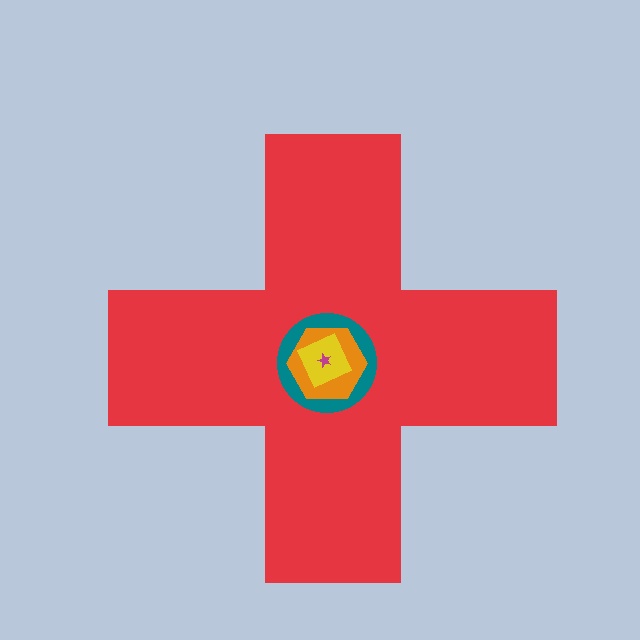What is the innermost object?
The magenta star.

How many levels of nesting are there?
5.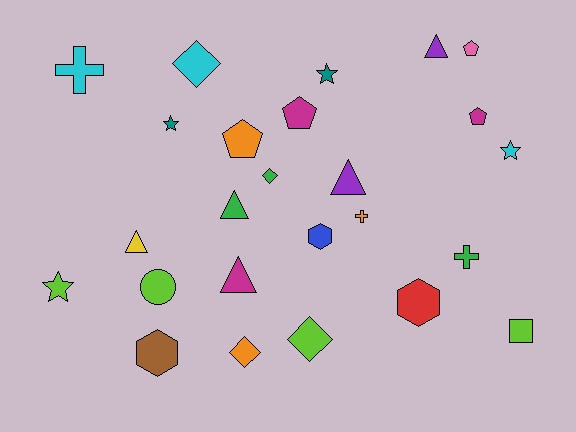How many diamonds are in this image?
There are 4 diamonds.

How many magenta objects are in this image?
There are 3 magenta objects.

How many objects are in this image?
There are 25 objects.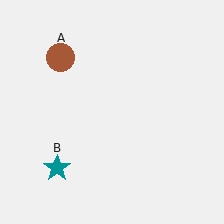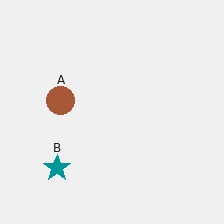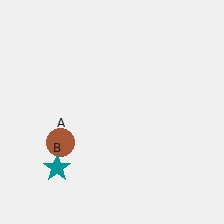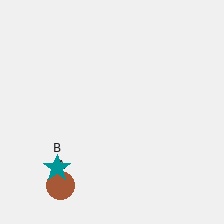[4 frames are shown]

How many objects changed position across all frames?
1 object changed position: brown circle (object A).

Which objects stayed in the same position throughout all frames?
Teal star (object B) remained stationary.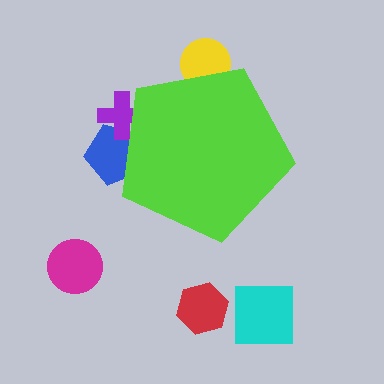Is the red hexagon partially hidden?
No, the red hexagon is fully visible.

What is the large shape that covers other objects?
A lime pentagon.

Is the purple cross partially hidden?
Yes, the purple cross is partially hidden behind the lime pentagon.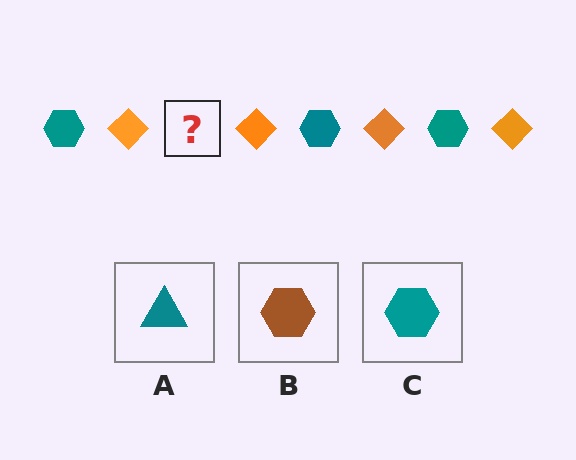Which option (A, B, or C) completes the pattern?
C.